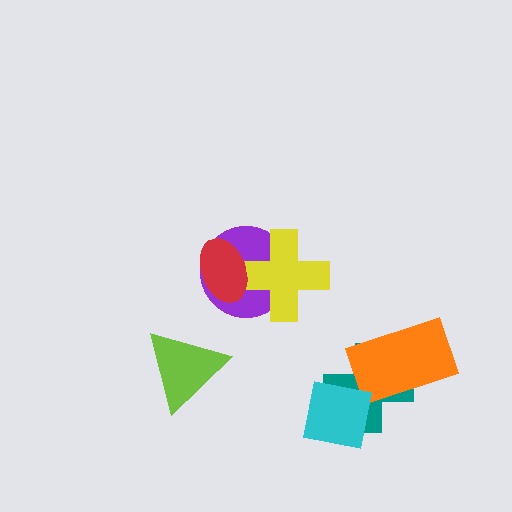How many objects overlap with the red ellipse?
2 objects overlap with the red ellipse.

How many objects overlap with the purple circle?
2 objects overlap with the purple circle.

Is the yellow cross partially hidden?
Yes, it is partially covered by another shape.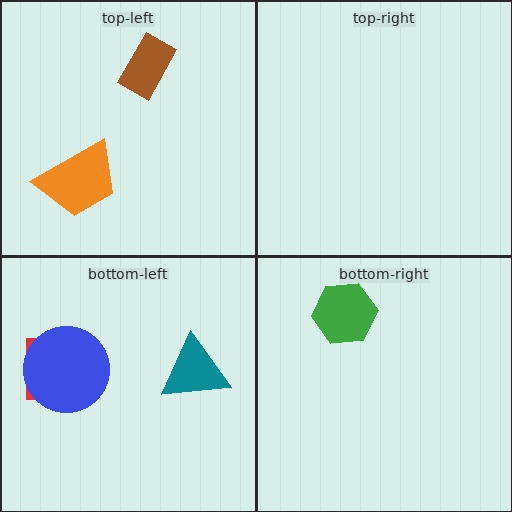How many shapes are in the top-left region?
2.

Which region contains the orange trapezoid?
The top-left region.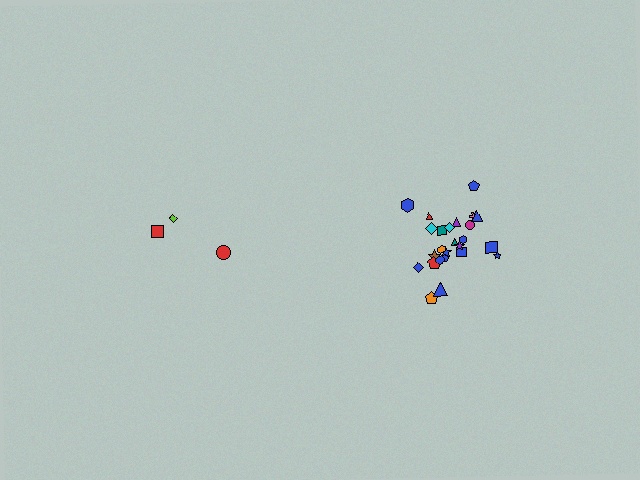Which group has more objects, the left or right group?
The right group.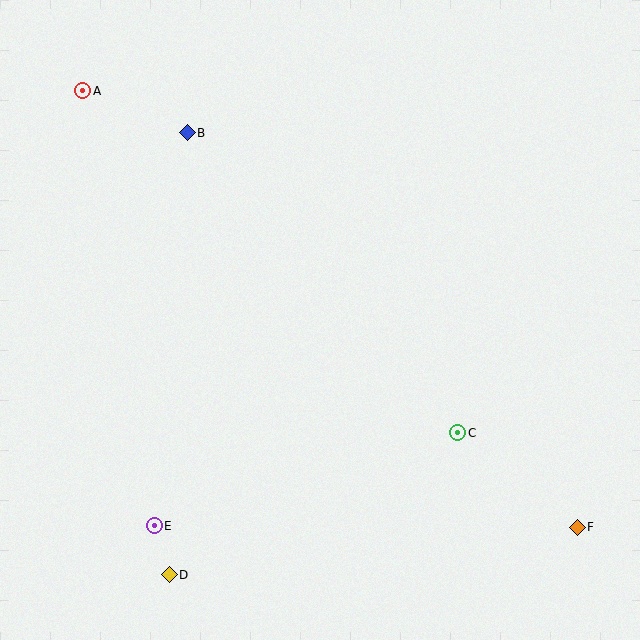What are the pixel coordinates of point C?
Point C is at (458, 433).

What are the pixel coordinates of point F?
Point F is at (577, 527).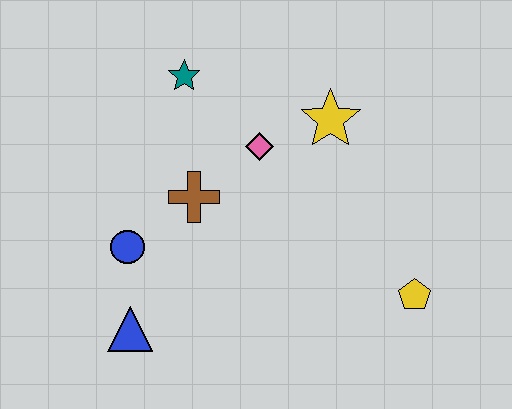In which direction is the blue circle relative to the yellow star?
The blue circle is to the left of the yellow star.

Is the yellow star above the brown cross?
Yes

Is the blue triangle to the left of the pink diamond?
Yes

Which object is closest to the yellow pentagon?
The yellow star is closest to the yellow pentagon.